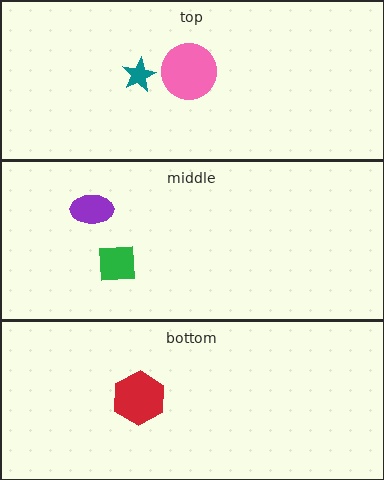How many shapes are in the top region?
2.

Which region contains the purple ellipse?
The middle region.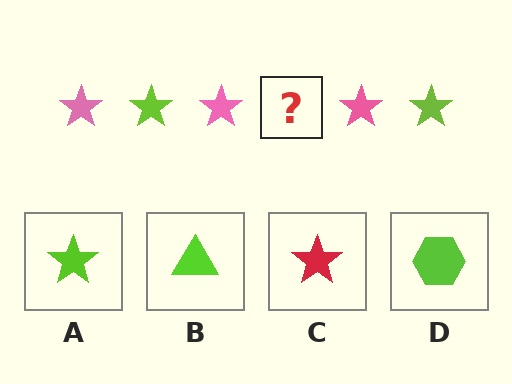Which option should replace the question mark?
Option A.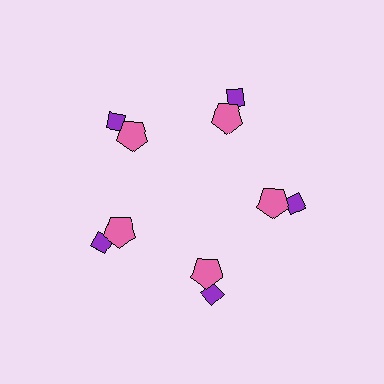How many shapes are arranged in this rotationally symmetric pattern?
There are 10 shapes, arranged in 5 groups of 2.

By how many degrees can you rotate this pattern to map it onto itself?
The pattern maps onto itself every 72 degrees of rotation.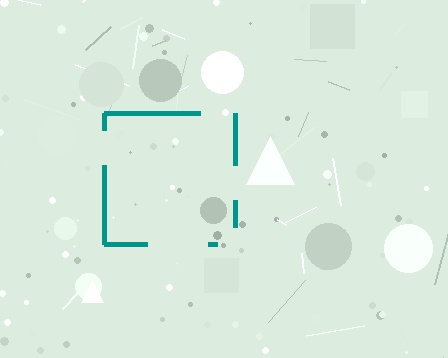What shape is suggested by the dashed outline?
The dashed outline suggests a square.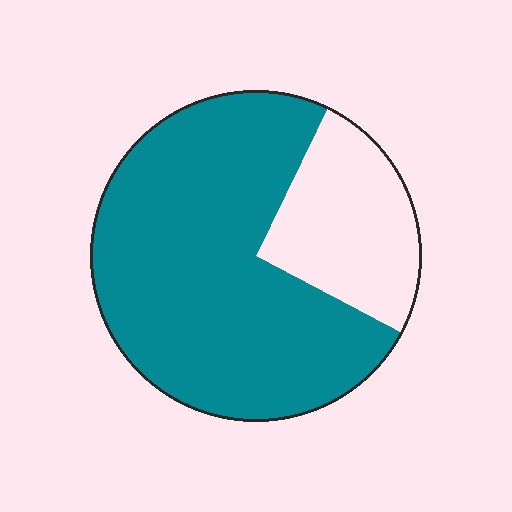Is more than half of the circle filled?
Yes.